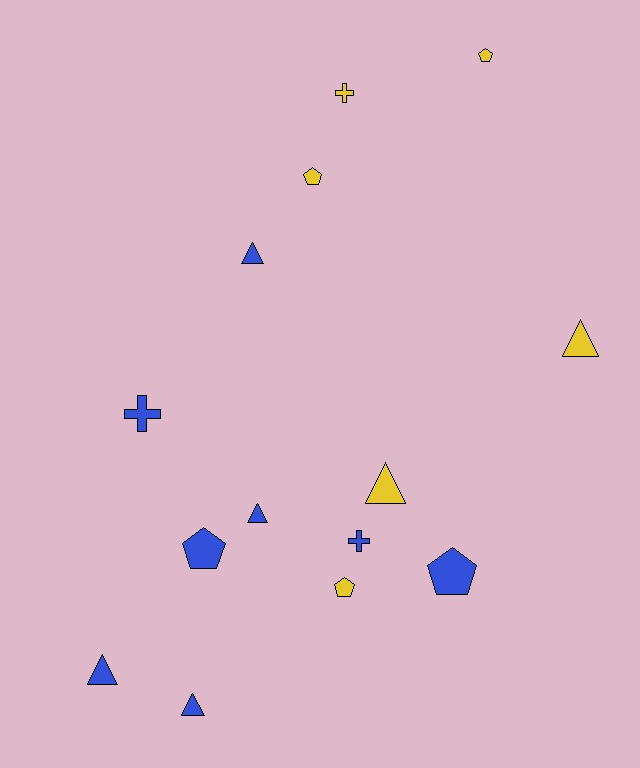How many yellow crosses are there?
There is 1 yellow cross.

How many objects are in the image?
There are 14 objects.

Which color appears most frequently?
Blue, with 8 objects.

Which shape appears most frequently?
Triangle, with 6 objects.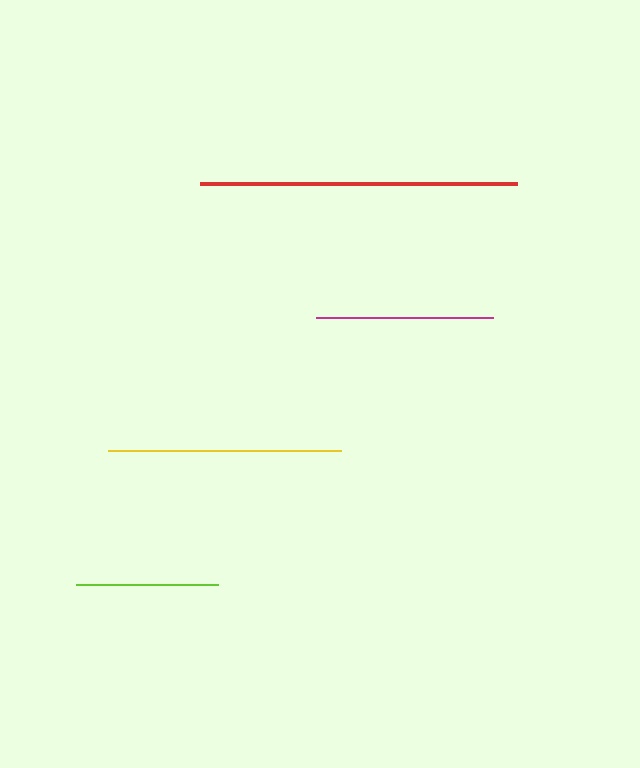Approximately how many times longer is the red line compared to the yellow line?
The red line is approximately 1.4 times the length of the yellow line.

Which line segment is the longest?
The red line is the longest at approximately 317 pixels.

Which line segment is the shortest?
The lime line is the shortest at approximately 142 pixels.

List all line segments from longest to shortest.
From longest to shortest: red, yellow, magenta, lime.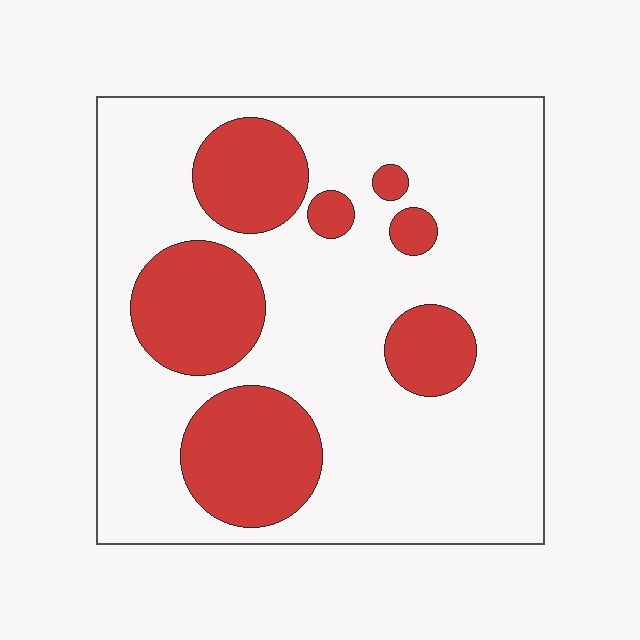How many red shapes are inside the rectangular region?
7.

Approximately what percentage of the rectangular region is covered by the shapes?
Approximately 25%.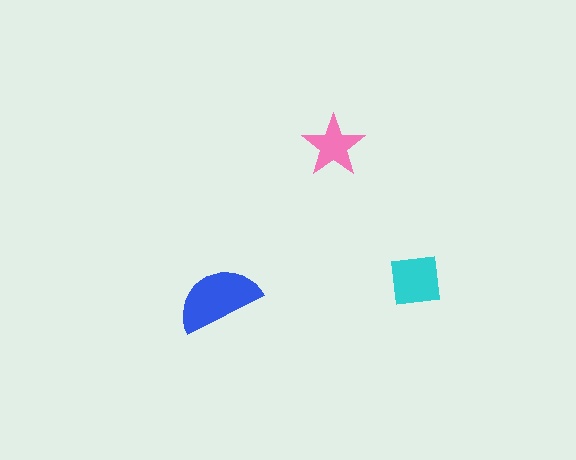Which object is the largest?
The blue semicircle.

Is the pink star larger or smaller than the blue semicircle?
Smaller.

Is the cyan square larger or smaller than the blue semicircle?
Smaller.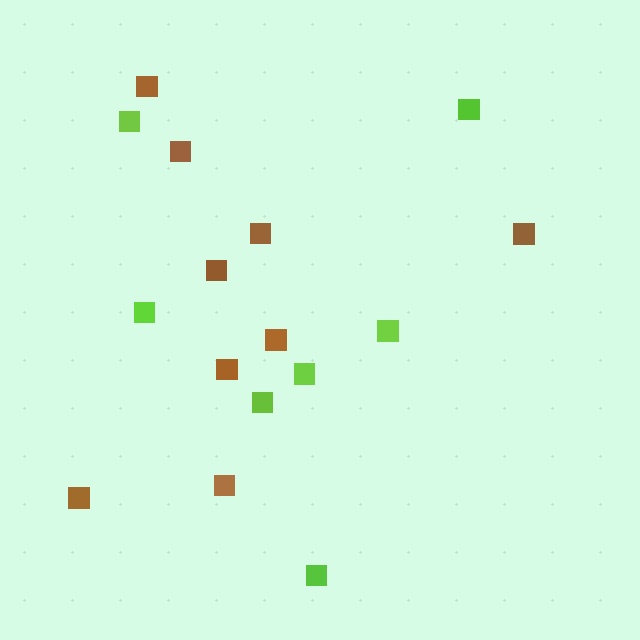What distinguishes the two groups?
There are 2 groups: one group of brown squares (9) and one group of lime squares (7).